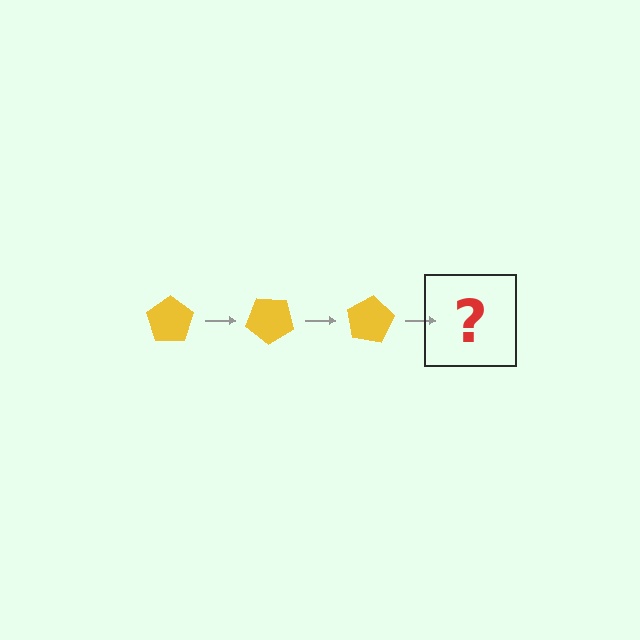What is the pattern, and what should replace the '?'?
The pattern is that the pentagon rotates 40 degrees each step. The '?' should be a yellow pentagon rotated 120 degrees.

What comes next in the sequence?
The next element should be a yellow pentagon rotated 120 degrees.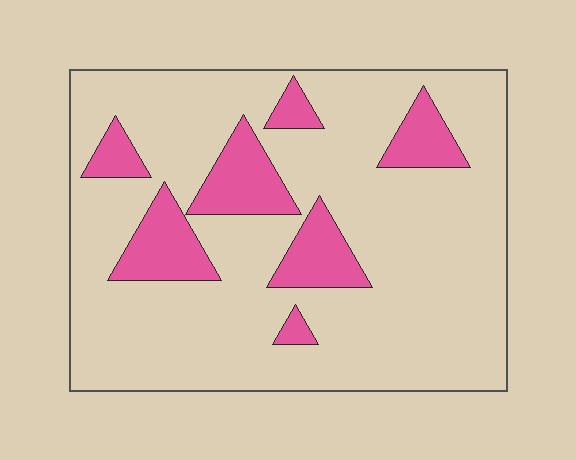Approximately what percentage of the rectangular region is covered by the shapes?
Approximately 20%.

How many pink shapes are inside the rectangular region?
7.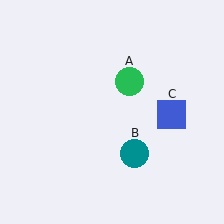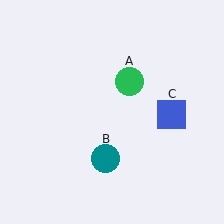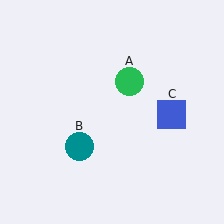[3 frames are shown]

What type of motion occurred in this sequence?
The teal circle (object B) rotated clockwise around the center of the scene.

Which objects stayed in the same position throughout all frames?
Green circle (object A) and blue square (object C) remained stationary.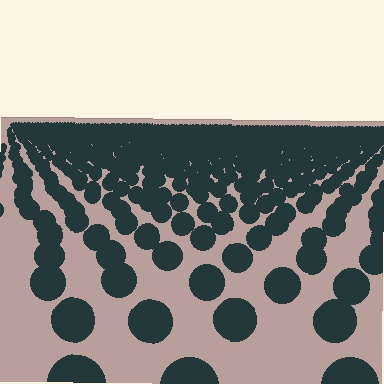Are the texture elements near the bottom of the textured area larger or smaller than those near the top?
Larger. Near the bottom, elements are closer to the viewer and appear at a bigger on-screen size.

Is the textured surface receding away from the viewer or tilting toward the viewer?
The surface is receding away from the viewer. Texture elements get smaller and denser toward the top.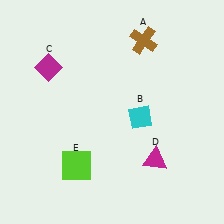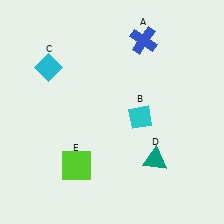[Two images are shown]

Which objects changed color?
A changed from brown to blue. C changed from magenta to cyan. D changed from magenta to teal.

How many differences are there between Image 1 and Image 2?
There are 3 differences between the two images.